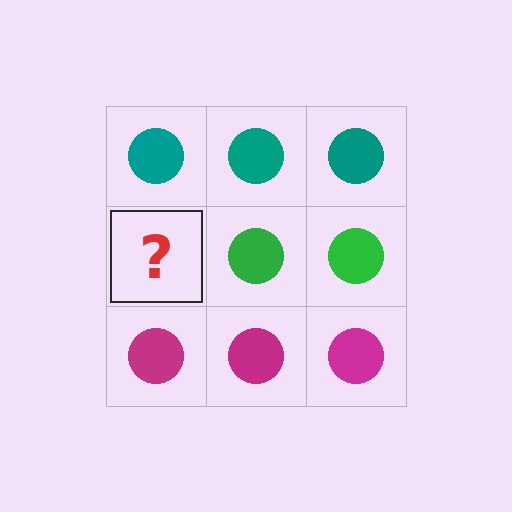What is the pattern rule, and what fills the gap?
The rule is that each row has a consistent color. The gap should be filled with a green circle.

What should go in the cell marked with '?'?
The missing cell should contain a green circle.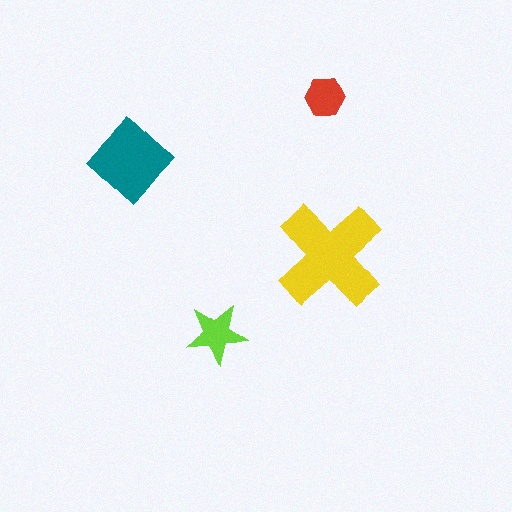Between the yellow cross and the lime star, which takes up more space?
The yellow cross.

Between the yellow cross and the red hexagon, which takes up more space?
The yellow cross.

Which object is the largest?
The yellow cross.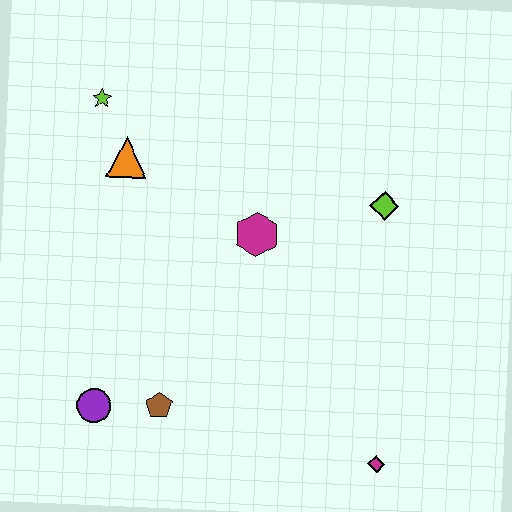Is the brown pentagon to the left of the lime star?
No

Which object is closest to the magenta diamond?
The brown pentagon is closest to the magenta diamond.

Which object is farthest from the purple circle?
The lime diamond is farthest from the purple circle.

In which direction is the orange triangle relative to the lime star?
The orange triangle is below the lime star.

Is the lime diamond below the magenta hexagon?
No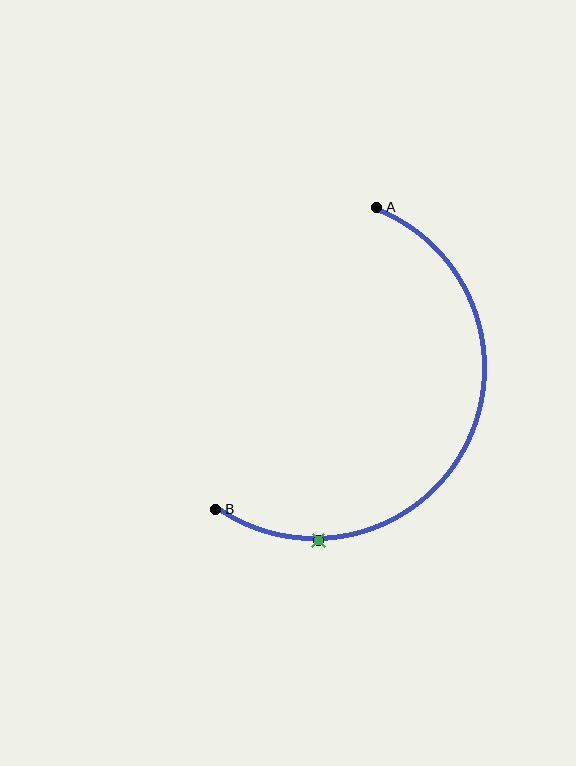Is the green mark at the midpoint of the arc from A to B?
No. The green mark lies on the arc but is closer to endpoint B. The arc midpoint would be at the point on the curve equidistant along the arc from both A and B.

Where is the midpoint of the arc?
The arc midpoint is the point on the curve farthest from the straight line joining A and B. It sits to the right of that line.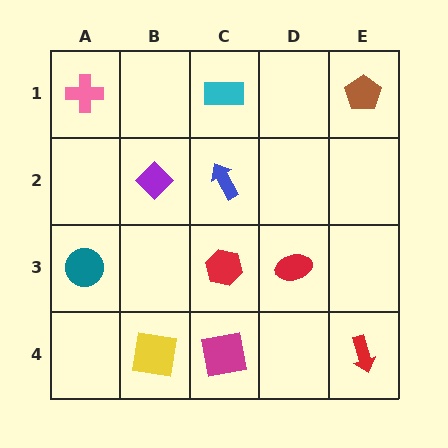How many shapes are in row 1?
3 shapes.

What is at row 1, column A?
A pink cross.